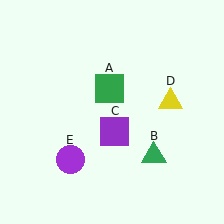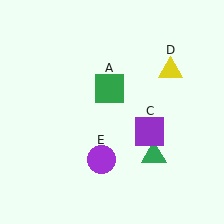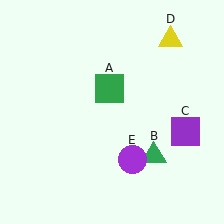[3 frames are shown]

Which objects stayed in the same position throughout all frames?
Green square (object A) and green triangle (object B) remained stationary.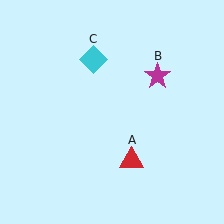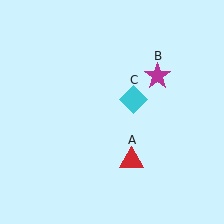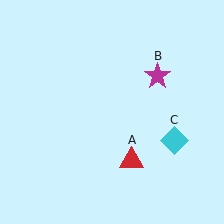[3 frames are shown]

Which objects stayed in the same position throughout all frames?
Red triangle (object A) and magenta star (object B) remained stationary.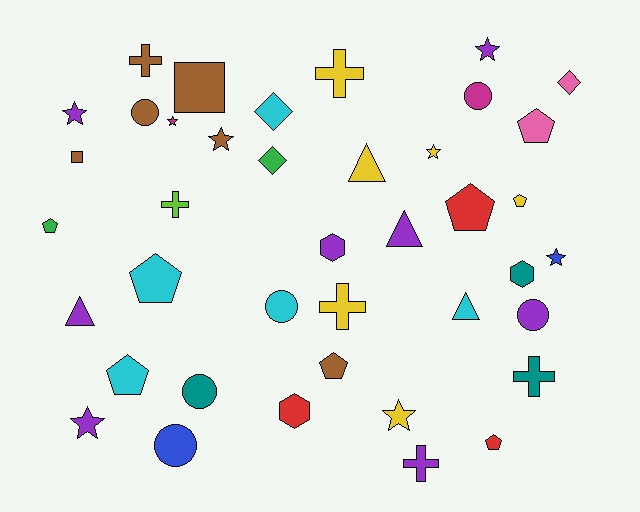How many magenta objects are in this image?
There are 2 magenta objects.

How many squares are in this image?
There are 2 squares.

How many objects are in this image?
There are 40 objects.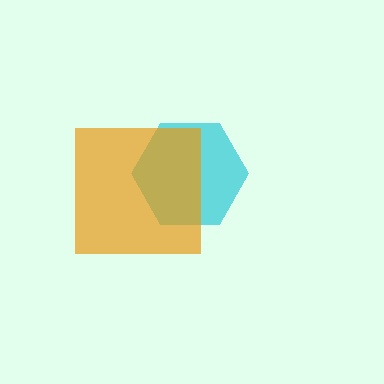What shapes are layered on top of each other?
The layered shapes are: a cyan hexagon, an orange square.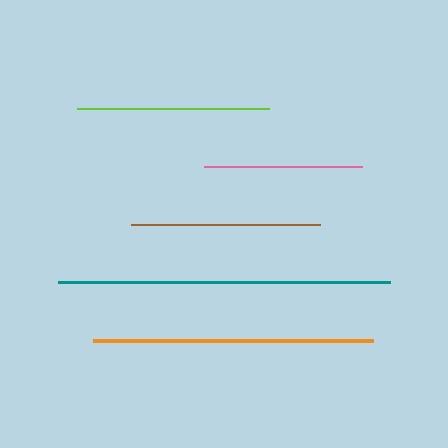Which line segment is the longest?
The teal line is the longest at approximately 333 pixels.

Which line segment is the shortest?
The pink line is the shortest at approximately 158 pixels.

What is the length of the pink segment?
The pink segment is approximately 158 pixels long.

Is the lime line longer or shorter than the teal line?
The teal line is longer than the lime line.